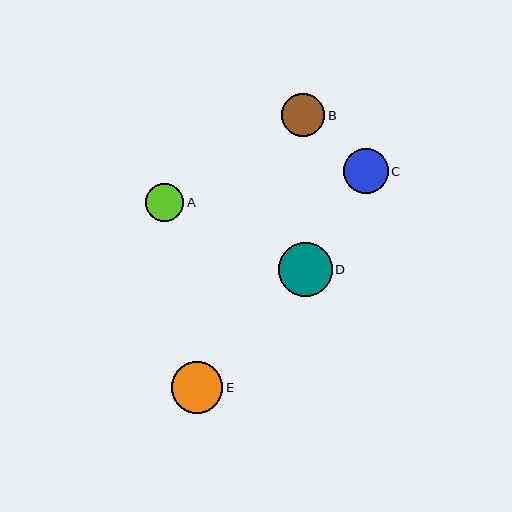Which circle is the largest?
Circle D is the largest with a size of approximately 54 pixels.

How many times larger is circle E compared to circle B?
Circle E is approximately 1.2 times the size of circle B.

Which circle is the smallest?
Circle A is the smallest with a size of approximately 38 pixels.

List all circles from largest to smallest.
From largest to smallest: D, E, C, B, A.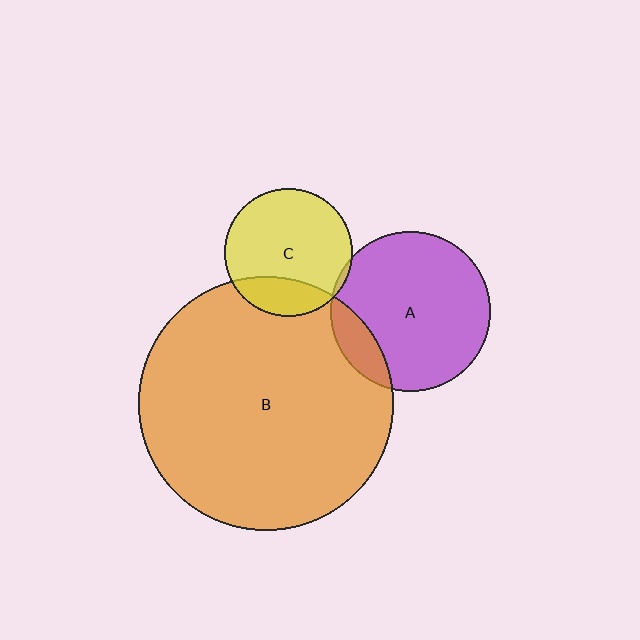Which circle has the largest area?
Circle B (orange).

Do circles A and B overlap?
Yes.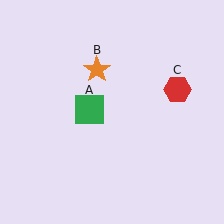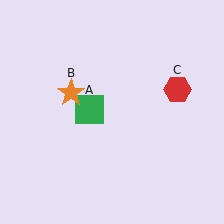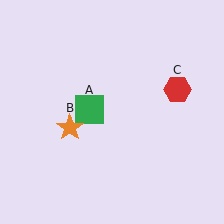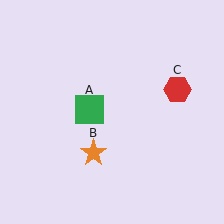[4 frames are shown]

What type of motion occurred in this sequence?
The orange star (object B) rotated counterclockwise around the center of the scene.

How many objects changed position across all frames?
1 object changed position: orange star (object B).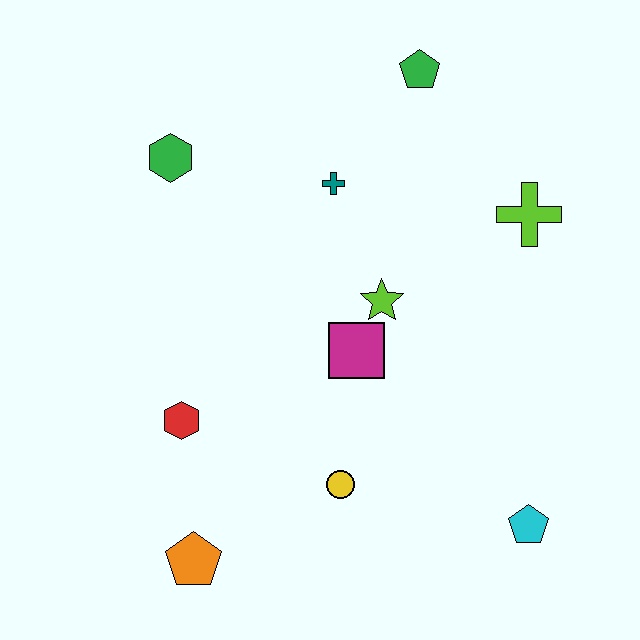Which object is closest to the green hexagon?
The teal cross is closest to the green hexagon.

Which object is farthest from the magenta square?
The green pentagon is farthest from the magenta square.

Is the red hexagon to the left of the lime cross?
Yes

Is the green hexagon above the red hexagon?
Yes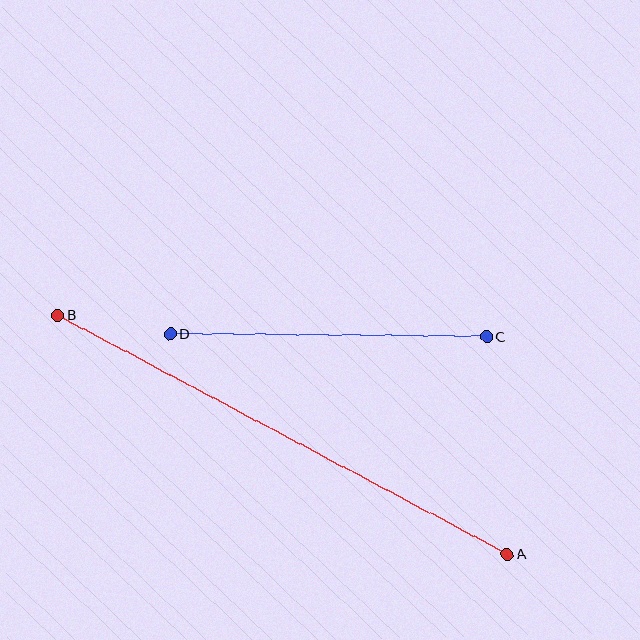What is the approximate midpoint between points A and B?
The midpoint is at approximately (282, 435) pixels.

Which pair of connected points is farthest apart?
Points A and B are farthest apart.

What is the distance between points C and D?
The distance is approximately 316 pixels.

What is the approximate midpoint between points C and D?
The midpoint is at approximately (329, 335) pixels.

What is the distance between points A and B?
The distance is approximately 509 pixels.